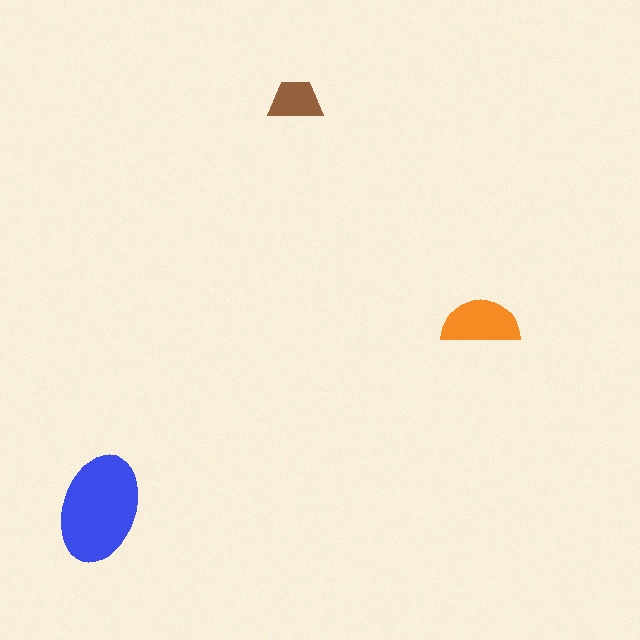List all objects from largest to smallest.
The blue ellipse, the orange semicircle, the brown trapezoid.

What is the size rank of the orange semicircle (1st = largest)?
2nd.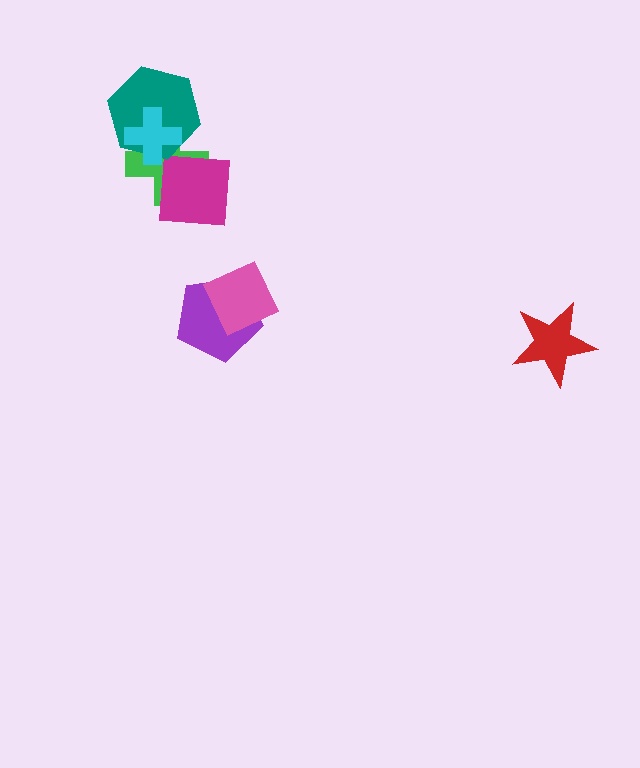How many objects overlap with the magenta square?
1 object overlaps with the magenta square.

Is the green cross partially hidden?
Yes, it is partially covered by another shape.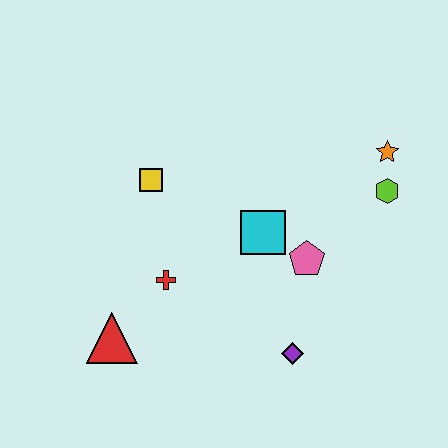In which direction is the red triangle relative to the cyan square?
The red triangle is to the left of the cyan square.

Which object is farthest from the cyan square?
The red triangle is farthest from the cyan square.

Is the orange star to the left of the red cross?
No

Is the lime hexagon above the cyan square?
Yes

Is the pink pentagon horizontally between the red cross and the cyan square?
No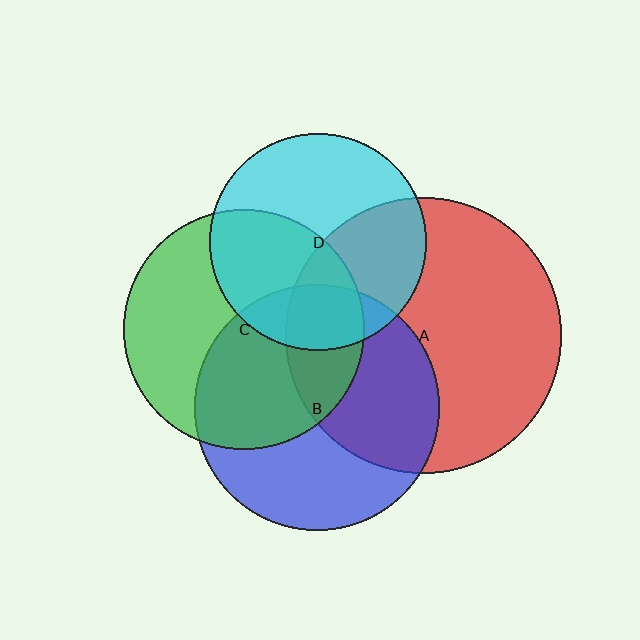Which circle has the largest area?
Circle A (red).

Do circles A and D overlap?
Yes.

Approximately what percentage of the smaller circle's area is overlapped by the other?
Approximately 40%.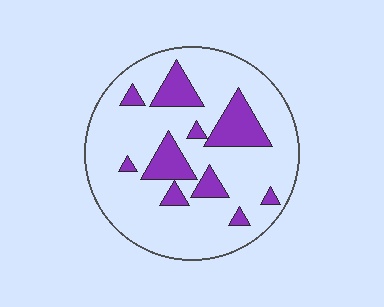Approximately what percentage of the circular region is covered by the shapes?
Approximately 20%.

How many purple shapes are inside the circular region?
10.